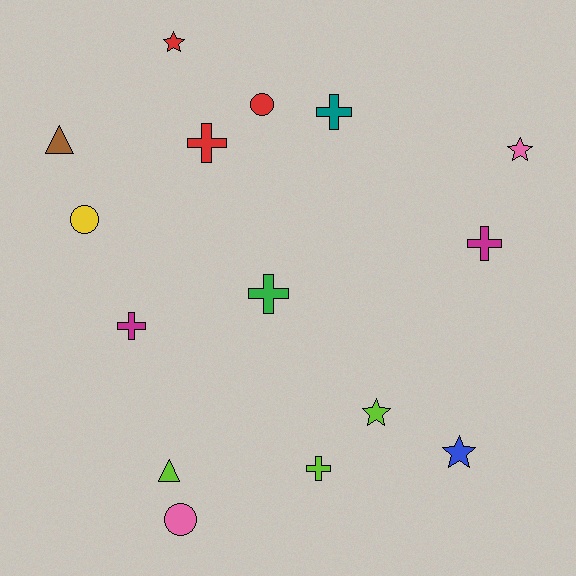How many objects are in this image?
There are 15 objects.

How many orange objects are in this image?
There are no orange objects.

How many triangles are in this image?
There are 2 triangles.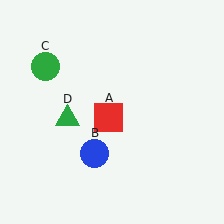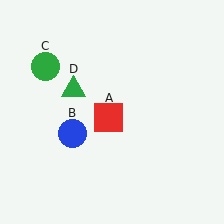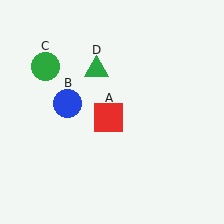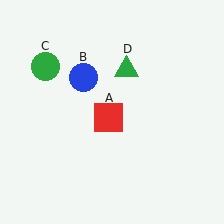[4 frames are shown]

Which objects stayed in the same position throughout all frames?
Red square (object A) and green circle (object C) remained stationary.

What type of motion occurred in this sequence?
The blue circle (object B), green triangle (object D) rotated clockwise around the center of the scene.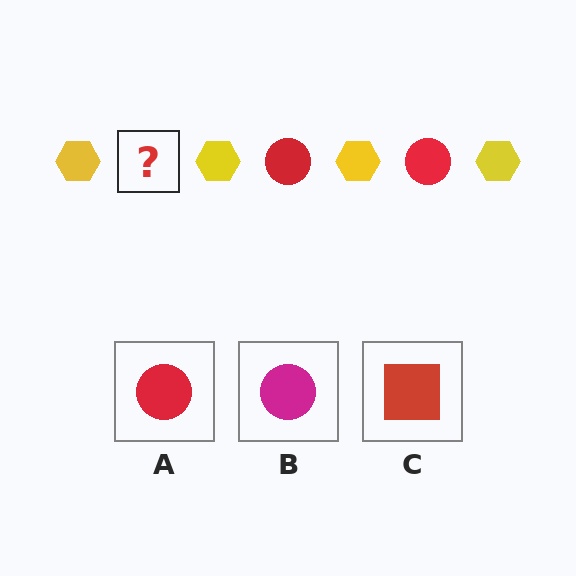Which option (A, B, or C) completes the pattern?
A.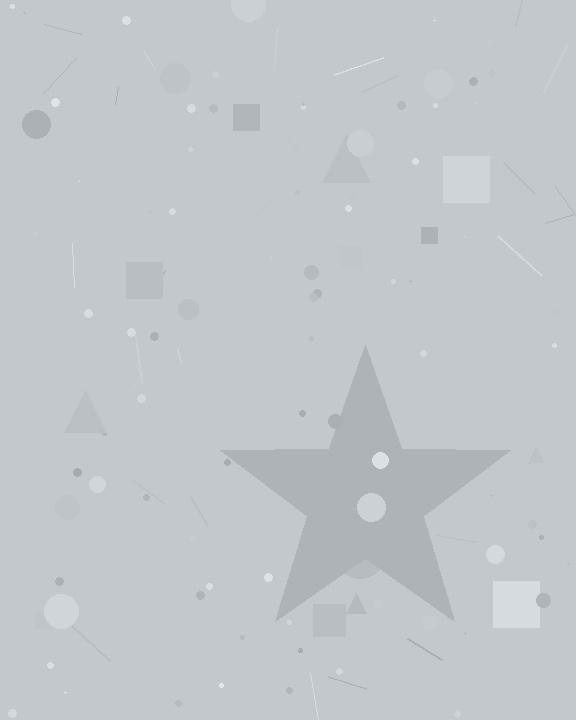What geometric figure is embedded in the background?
A star is embedded in the background.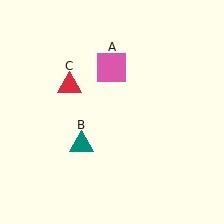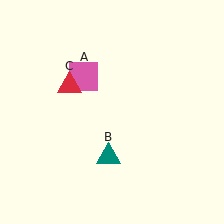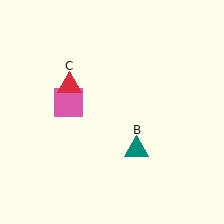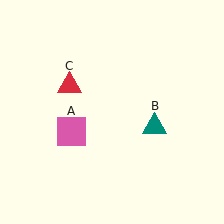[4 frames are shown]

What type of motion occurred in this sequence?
The pink square (object A), teal triangle (object B) rotated counterclockwise around the center of the scene.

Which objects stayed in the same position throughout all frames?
Red triangle (object C) remained stationary.